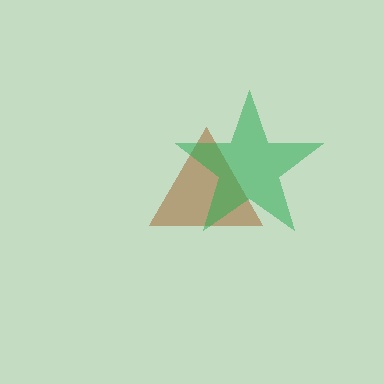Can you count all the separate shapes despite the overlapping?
Yes, there are 2 separate shapes.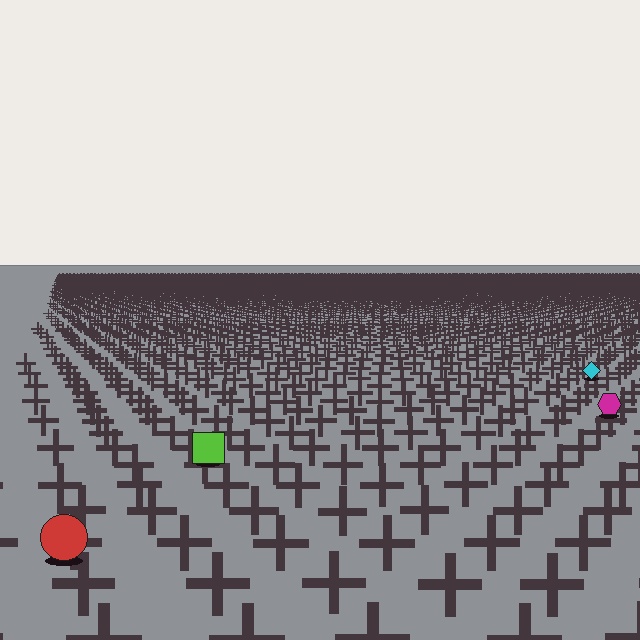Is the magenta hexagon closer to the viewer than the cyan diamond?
Yes. The magenta hexagon is closer — you can tell from the texture gradient: the ground texture is coarser near it.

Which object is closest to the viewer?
The red circle is closest. The texture marks near it are larger and more spread out.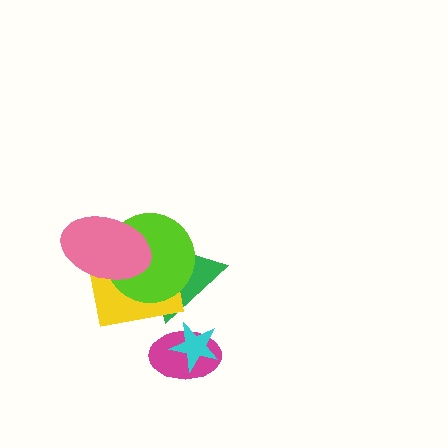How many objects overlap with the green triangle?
3 objects overlap with the green triangle.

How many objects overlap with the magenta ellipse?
1 object overlaps with the magenta ellipse.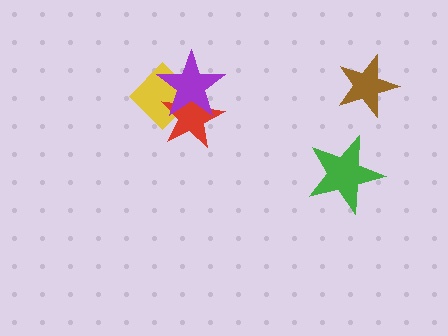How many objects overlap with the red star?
2 objects overlap with the red star.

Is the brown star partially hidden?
No, no other shape covers it.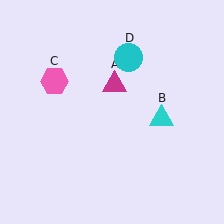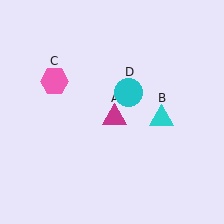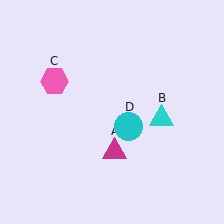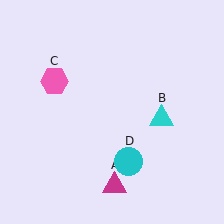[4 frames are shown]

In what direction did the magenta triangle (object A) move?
The magenta triangle (object A) moved down.